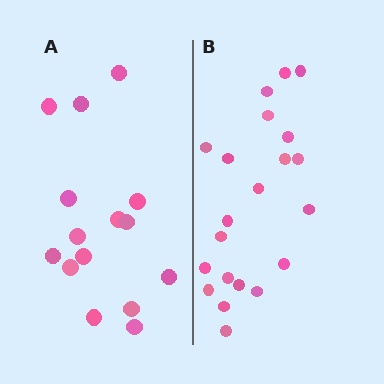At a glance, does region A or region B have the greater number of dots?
Region B (the right region) has more dots.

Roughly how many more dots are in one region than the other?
Region B has about 6 more dots than region A.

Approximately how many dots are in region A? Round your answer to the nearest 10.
About 20 dots. (The exact count is 15, which rounds to 20.)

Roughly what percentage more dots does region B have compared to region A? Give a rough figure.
About 40% more.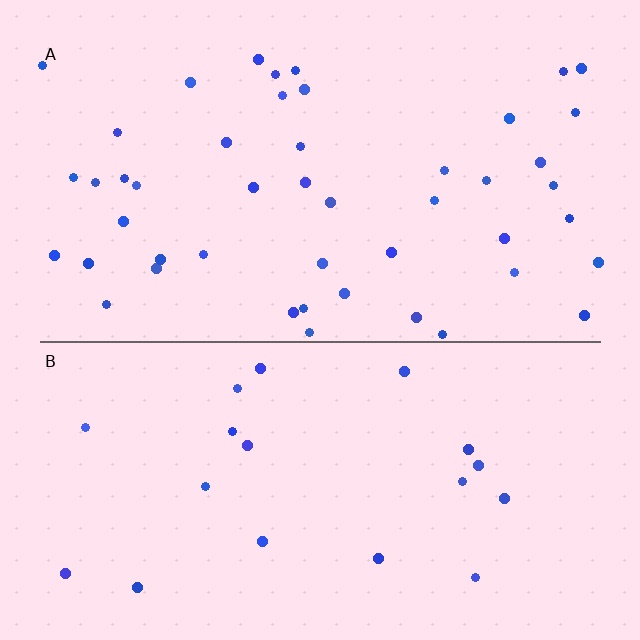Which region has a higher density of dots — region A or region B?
A (the top).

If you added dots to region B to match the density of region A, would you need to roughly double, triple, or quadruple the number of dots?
Approximately double.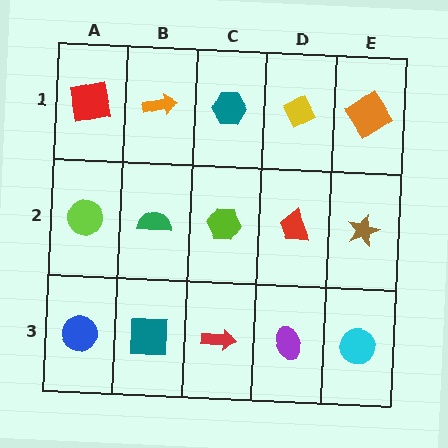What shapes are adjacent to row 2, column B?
An orange arrow (row 1, column B), a teal square (row 3, column B), a lime circle (row 2, column A), a lime hexagon (row 2, column C).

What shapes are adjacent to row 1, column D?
A red trapezoid (row 2, column D), a teal hexagon (row 1, column C), an orange diamond (row 1, column E).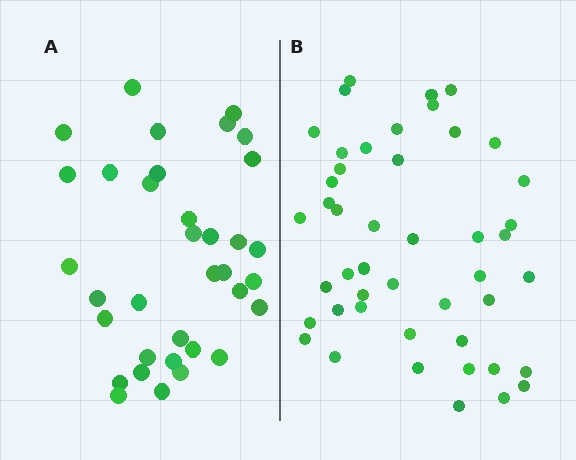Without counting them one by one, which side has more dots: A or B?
Region B (the right region) has more dots.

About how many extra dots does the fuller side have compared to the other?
Region B has roughly 12 or so more dots than region A.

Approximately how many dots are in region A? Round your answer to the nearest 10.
About 40 dots. (The exact count is 35, which rounds to 40.)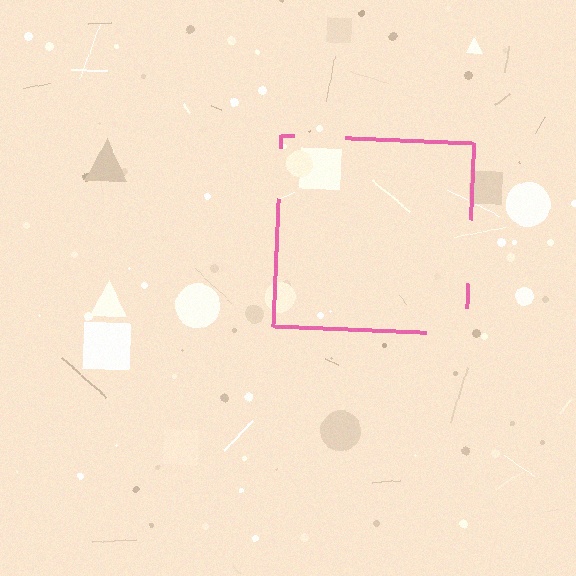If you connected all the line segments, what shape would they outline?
They would outline a square.